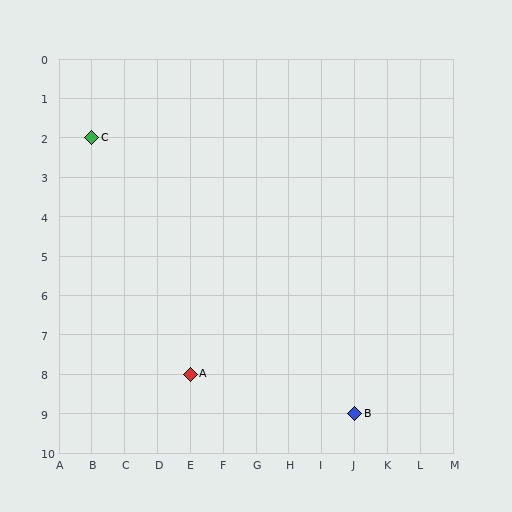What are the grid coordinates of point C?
Point C is at grid coordinates (B, 2).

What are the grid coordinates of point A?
Point A is at grid coordinates (E, 8).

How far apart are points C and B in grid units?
Points C and B are 8 columns and 7 rows apart (about 10.6 grid units diagonally).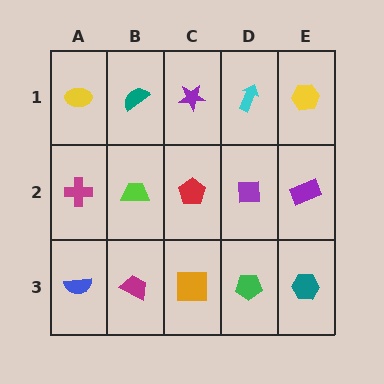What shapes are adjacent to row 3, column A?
A magenta cross (row 2, column A), a magenta trapezoid (row 3, column B).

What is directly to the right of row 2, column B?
A red pentagon.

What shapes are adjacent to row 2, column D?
A cyan arrow (row 1, column D), a green pentagon (row 3, column D), a red pentagon (row 2, column C), a purple rectangle (row 2, column E).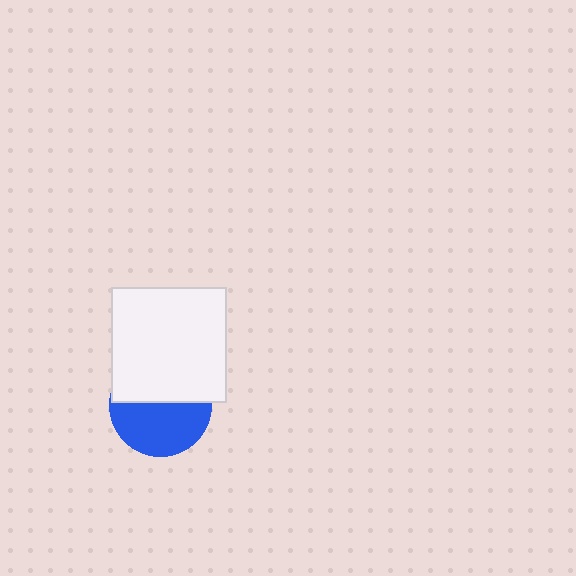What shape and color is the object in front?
The object in front is a white square.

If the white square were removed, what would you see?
You would see the complete blue circle.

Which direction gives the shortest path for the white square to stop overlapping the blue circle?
Moving up gives the shortest separation.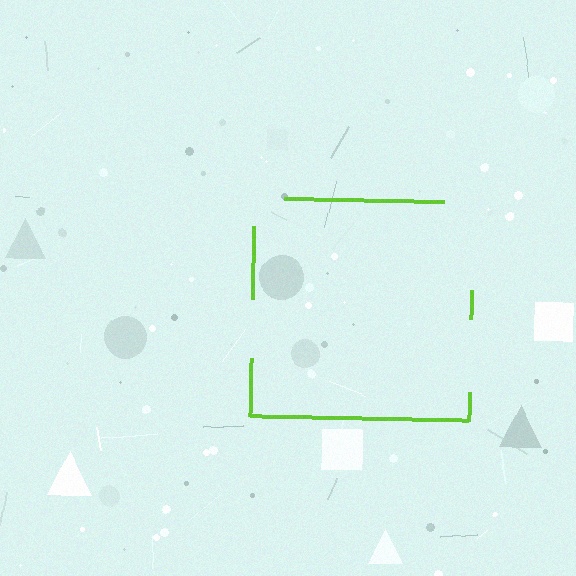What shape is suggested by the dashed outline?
The dashed outline suggests a square.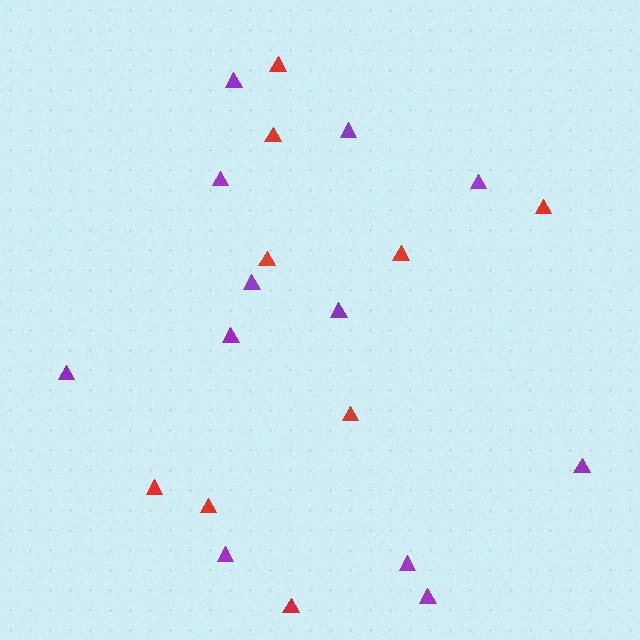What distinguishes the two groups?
There are 2 groups: one group of red triangles (9) and one group of purple triangles (12).